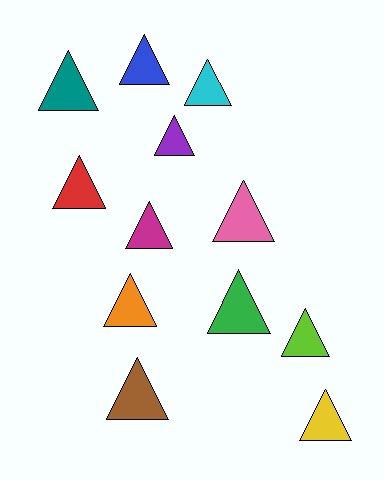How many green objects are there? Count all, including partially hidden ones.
There is 1 green object.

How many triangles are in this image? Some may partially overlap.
There are 12 triangles.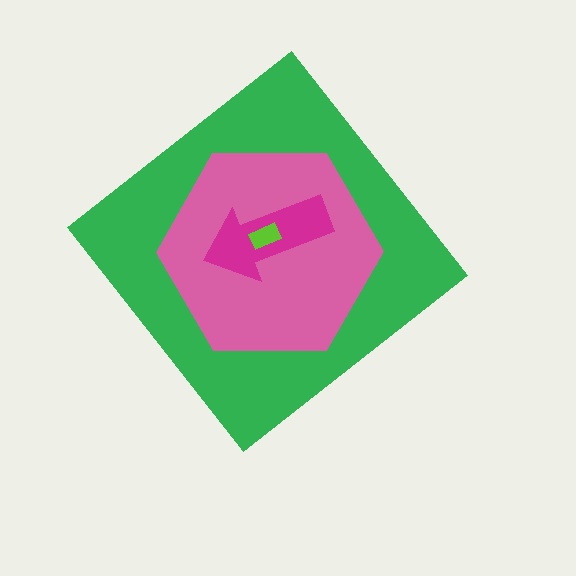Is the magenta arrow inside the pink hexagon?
Yes.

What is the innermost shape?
The lime rectangle.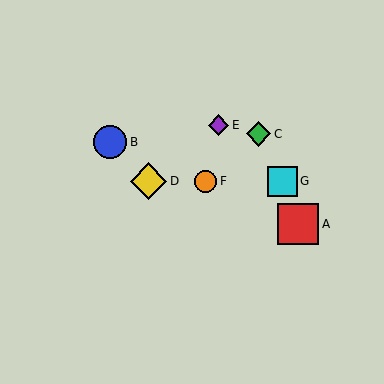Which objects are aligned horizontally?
Objects D, F, G are aligned horizontally.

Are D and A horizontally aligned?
No, D is at y≈181 and A is at y≈224.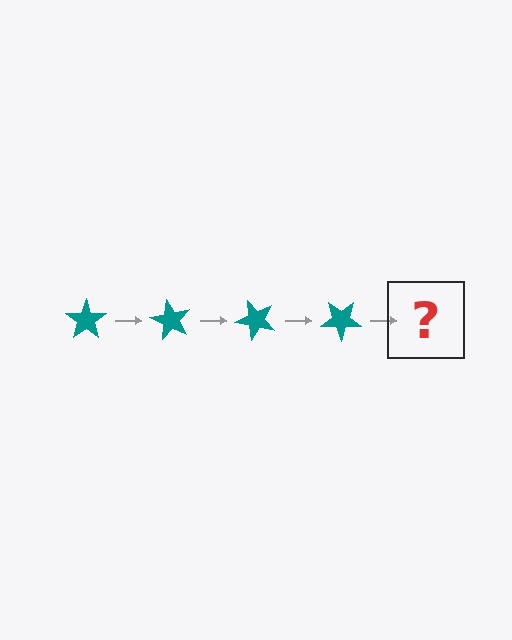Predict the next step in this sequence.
The next step is a teal star rotated 240 degrees.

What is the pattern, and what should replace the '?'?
The pattern is that the star rotates 60 degrees each step. The '?' should be a teal star rotated 240 degrees.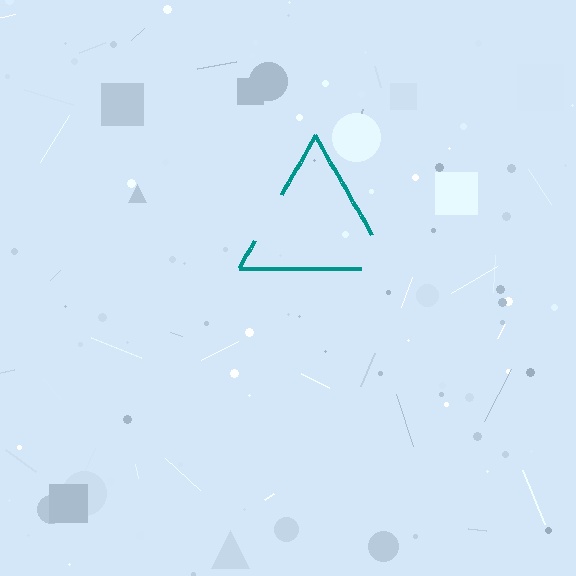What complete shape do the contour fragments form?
The contour fragments form a triangle.